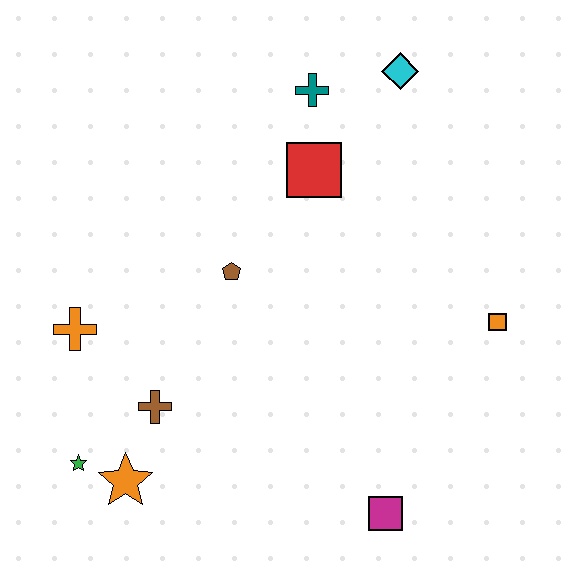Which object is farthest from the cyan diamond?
The green star is farthest from the cyan diamond.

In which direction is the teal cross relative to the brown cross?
The teal cross is above the brown cross.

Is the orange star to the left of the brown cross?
Yes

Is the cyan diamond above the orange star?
Yes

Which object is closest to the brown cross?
The orange star is closest to the brown cross.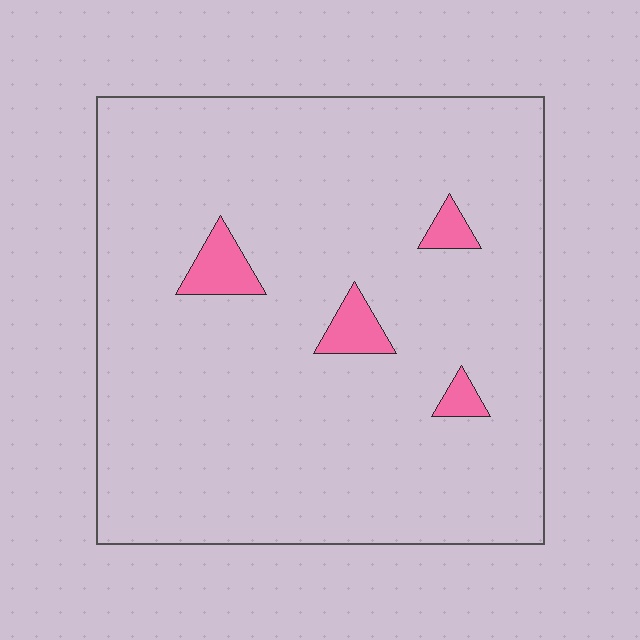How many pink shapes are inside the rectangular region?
4.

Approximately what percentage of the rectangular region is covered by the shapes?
Approximately 5%.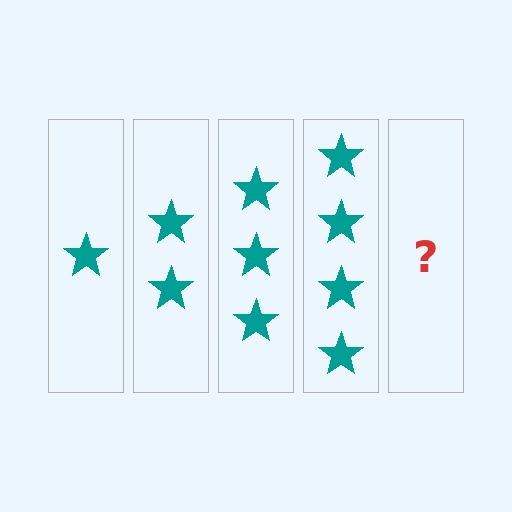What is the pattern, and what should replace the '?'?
The pattern is that each step adds one more star. The '?' should be 5 stars.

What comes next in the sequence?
The next element should be 5 stars.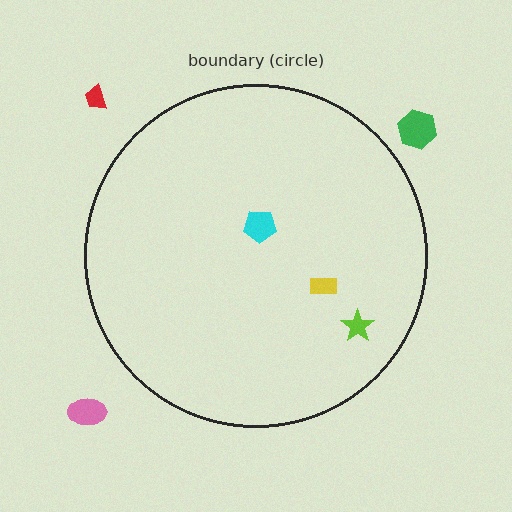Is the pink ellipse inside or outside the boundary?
Outside.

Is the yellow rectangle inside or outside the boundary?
Inside.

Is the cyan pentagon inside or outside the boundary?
Inside.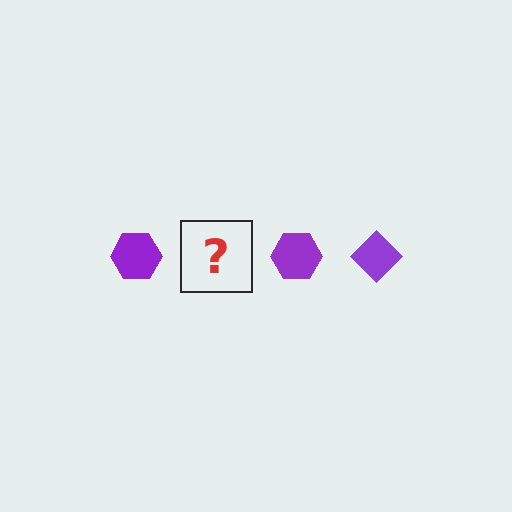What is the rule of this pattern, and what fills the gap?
The rule is that the pattern cycles through hexagon, diamond shapes in purple. The gap should be filled with a purple diamond.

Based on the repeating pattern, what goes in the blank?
The blank should be a purple diamond.